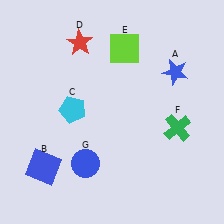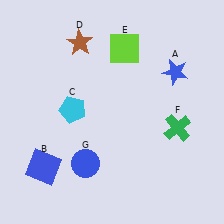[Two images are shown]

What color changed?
The star (D) changed from red in Image 1 to brown in Image 2.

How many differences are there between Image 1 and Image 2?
There is 1 difference between the two images.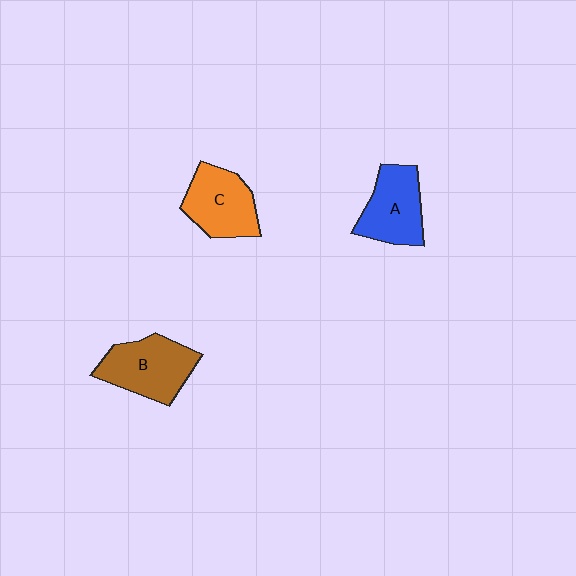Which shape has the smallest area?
Shape A (blue).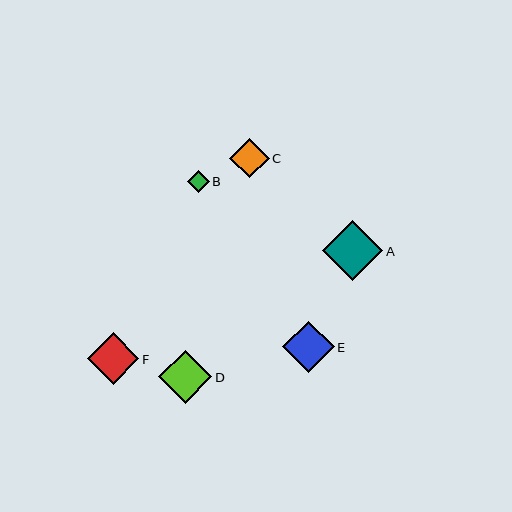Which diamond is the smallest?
Diamond B is the smallest with a size of approximately 22 pixels.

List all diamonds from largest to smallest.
From largest to smallest: A, D, E, F, C, B.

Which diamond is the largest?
Diamond A is the largest with a size of approximately 60 pixels.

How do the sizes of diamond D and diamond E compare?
Diamond D and diamond E are approximately the same size.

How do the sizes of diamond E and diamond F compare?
Diamond E and diamond F are approximately the same size.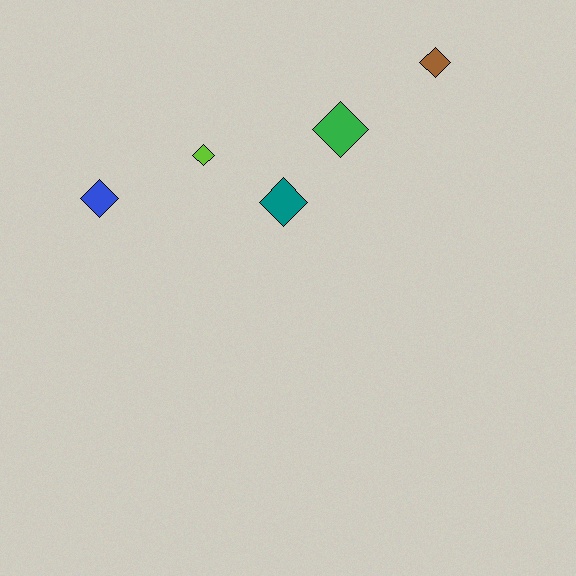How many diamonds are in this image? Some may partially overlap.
There are 5 diamonds.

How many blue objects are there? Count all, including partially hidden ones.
There is 1 blue object.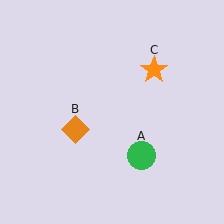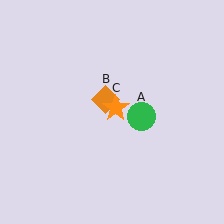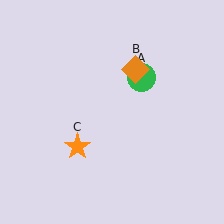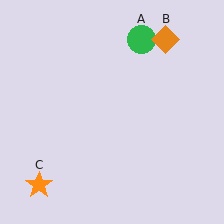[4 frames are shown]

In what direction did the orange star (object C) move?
The orange star (object C) moved down and to the left.